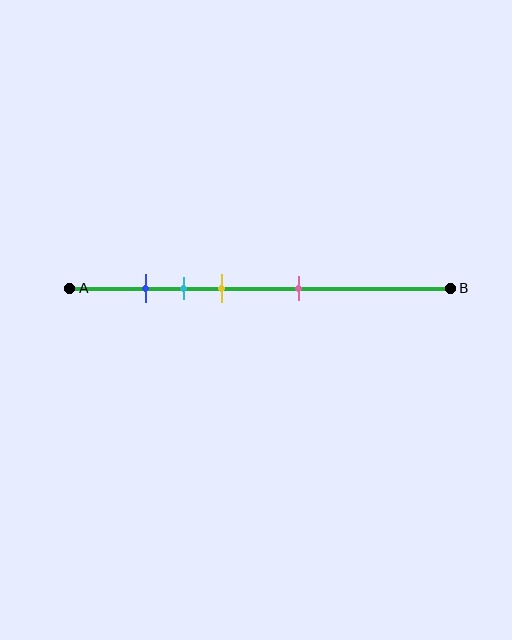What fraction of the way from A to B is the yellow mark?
The yellow mark is approximately 40% (0.4) of the way from A to B.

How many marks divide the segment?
There are 4 marks dividing the segment.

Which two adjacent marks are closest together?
The blue and cyan marks are the closest adjacent pair.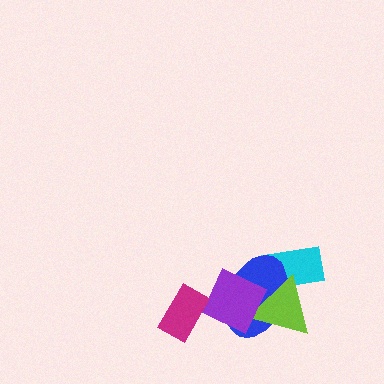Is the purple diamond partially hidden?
Yes, it is partially covered by another shape.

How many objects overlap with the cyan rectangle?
2 objects overlap with the cyan rectangle.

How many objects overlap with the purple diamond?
3 objects overlap with the purple diamond.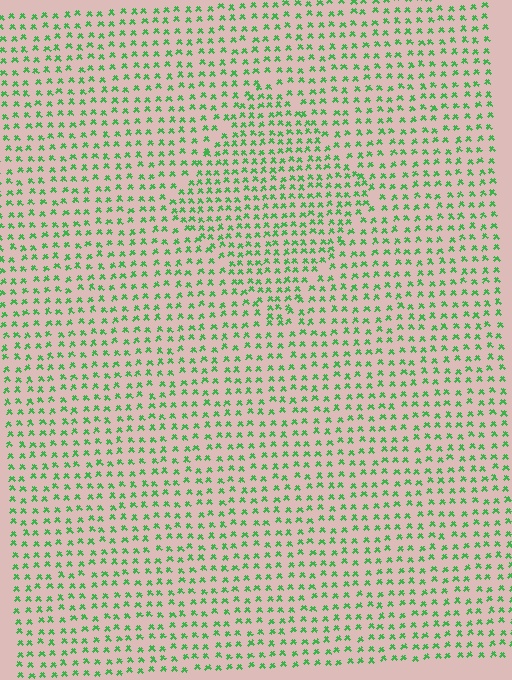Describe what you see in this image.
The image contains small green elements arranged at two different densities. A diamond-shaped region is visible where the elements are more densely packed than the surrounding area.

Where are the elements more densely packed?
The elements are more densely packed inside the diamond boundary.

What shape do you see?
I see a diamond.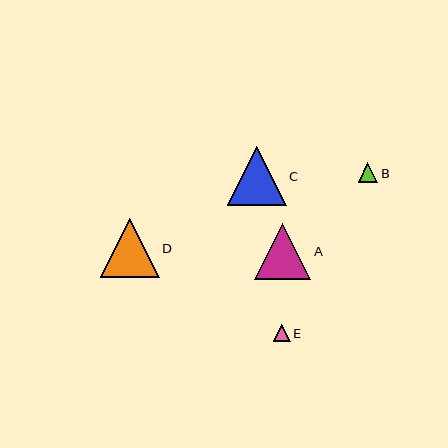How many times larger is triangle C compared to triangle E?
Triangle C is approximately 3.6 times the size of triangle E.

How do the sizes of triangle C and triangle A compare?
Triangle C and triangle A are approximately the same size.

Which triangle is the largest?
Triangle D is the largest with a size of approximately 59 pixels.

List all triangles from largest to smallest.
From largest to smallest: D, C, A, B, E.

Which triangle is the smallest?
Triangle E is the smallest with a size of approximately 16 pixels.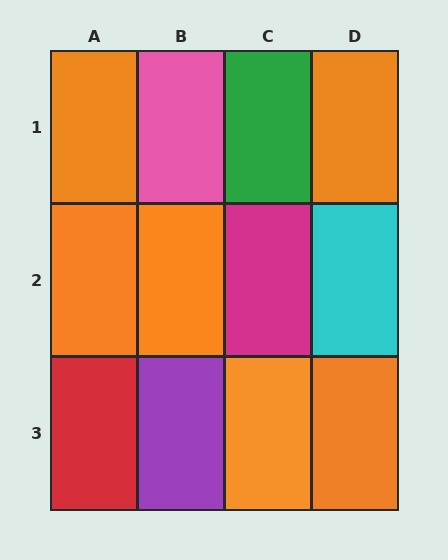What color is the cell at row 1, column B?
Pink.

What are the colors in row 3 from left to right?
Red, purple, orange, orange.